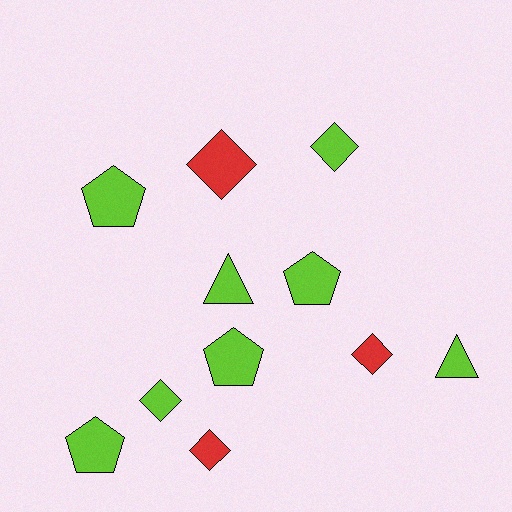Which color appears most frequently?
Lime, with 8 objects.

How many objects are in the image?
There are 11 objects.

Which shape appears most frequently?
Diamond, with 5 objects.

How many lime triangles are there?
There are 2 lime triangles.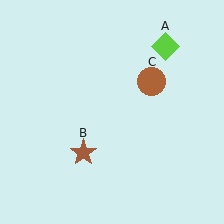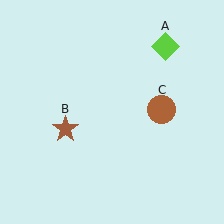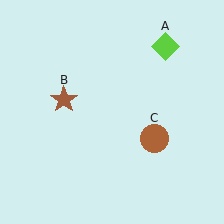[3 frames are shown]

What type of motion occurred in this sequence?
The brown star (object B), brown circle (object C) rotated clockwise around the center of the scene.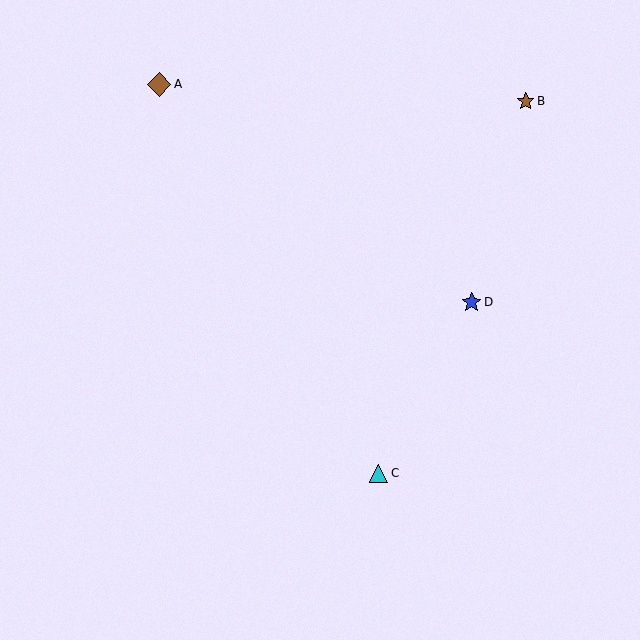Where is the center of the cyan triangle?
The center of the cyan triangle is at (379, 473).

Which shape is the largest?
The brown diamond (labeled A) is the largest.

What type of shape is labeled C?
Shape C is a cyan triangle.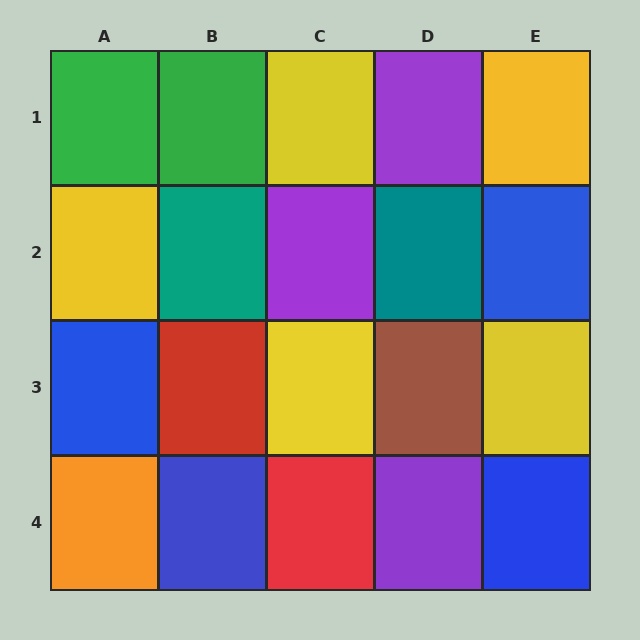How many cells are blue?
4 cells are blue.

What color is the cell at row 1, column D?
Purple.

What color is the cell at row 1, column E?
Yellow.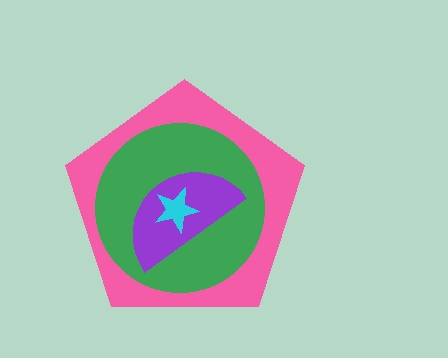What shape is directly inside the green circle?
The purple semicircle.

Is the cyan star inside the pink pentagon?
Yes.